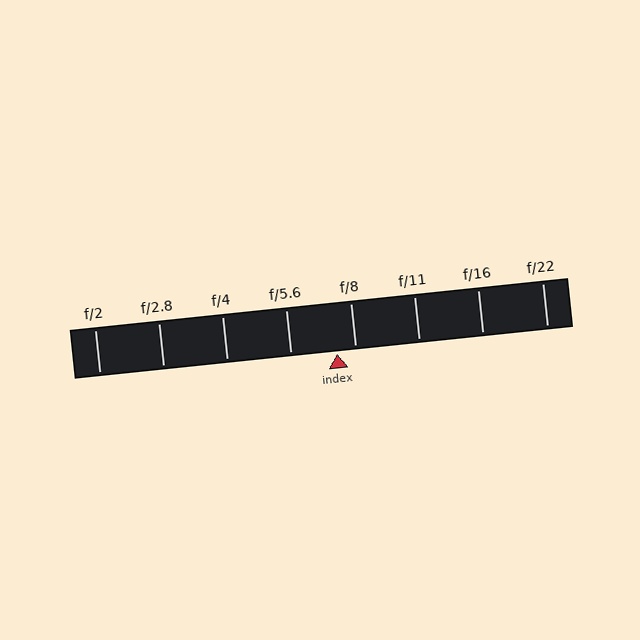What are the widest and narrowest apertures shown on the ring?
The widest aperture shown is f/2 and the narrowest is f/22.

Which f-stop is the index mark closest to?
The index mark is closest to f/8.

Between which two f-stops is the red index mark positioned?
The index mark is between f/5.6 and f/8.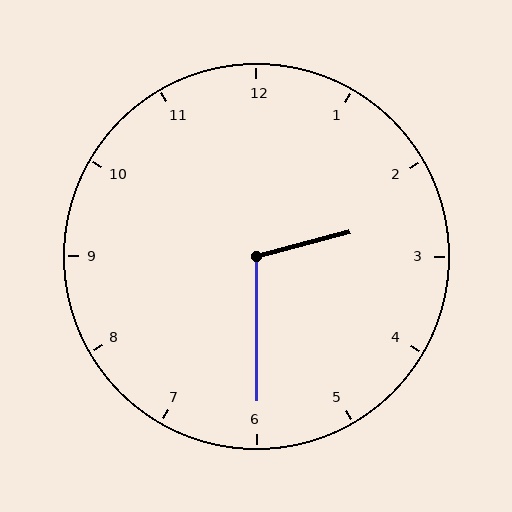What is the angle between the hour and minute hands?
Approximately 105 degrees.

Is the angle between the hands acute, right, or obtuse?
It is obtuse.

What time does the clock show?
2:30.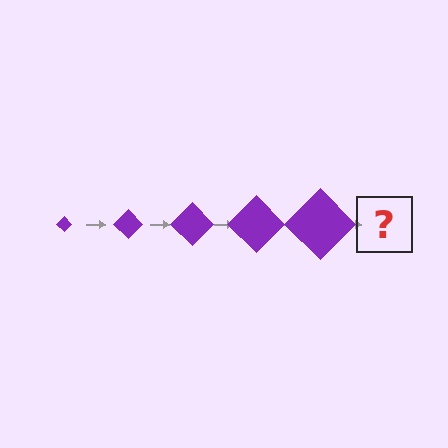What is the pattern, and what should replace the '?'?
The pattern is that the diamond gets progressively larger each step. The '?' should be a purple diamond, larger than the previous one.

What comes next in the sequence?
The next element should be a purple diamond, larger than the previous one.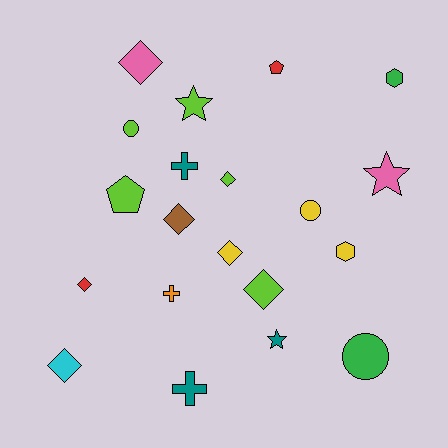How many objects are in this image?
There are 20 objects.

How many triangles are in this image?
There are no triangles.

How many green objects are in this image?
There are 2 green objects.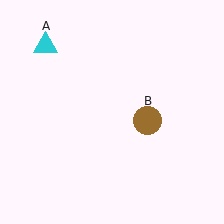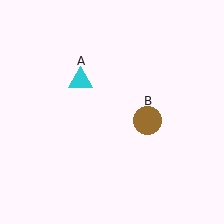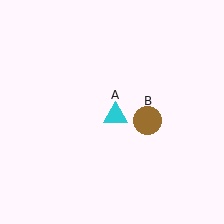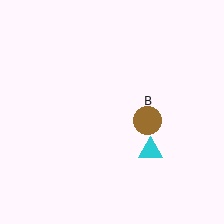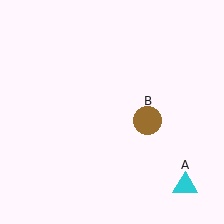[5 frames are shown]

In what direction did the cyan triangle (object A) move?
The cyan triangle (object A) moved down and to the right.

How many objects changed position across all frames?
1 object changed position: cyan triangle (object A).